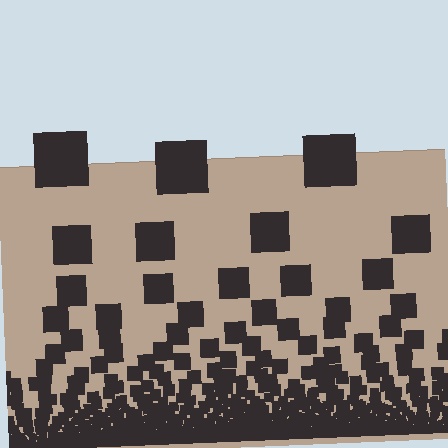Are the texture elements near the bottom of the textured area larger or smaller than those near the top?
Smaller. The gradient is inverted — elements near the bottom are smaller and denser.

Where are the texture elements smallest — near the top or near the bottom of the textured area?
Near the bottom.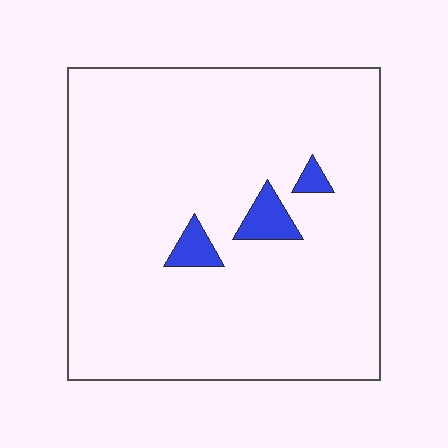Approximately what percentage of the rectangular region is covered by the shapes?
Approximately 5%.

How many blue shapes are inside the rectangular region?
3.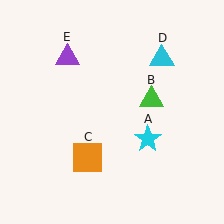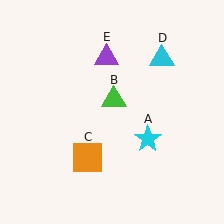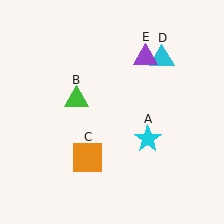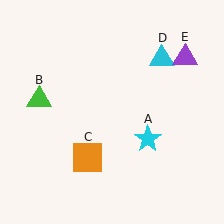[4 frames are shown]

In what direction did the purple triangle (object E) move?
The purple triangle (object E) moved right.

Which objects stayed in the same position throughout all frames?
Cyan star (object A) and orange square (object C) and cyan triangle (object D) remained stationary.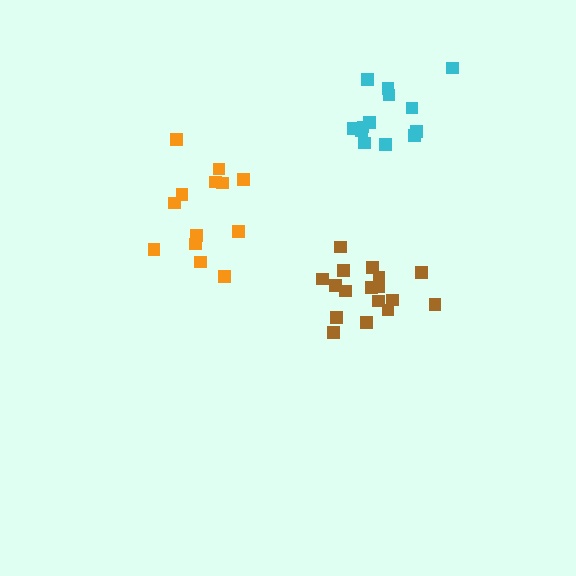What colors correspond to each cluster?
The clusters are colored: brown, orange, cyan.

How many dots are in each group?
Group 1: 17 dots, Group 2: 13 dots, Group 3: 13 dots (43 total).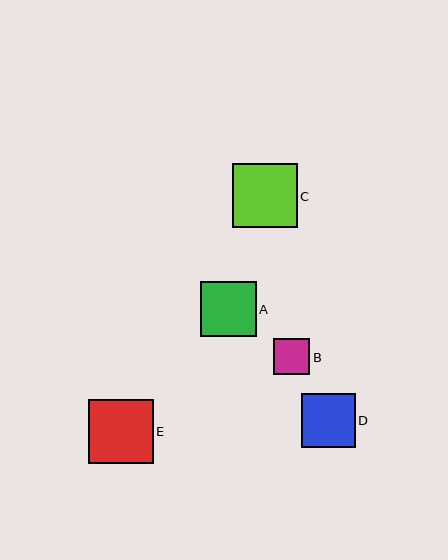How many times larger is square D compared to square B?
Square D is approximately 1.5 times the size of square B.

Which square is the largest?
Square E is the largest with a size of approximately 65 pixels.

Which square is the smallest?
Square B is the smallest with a size of approximately 36 pixels.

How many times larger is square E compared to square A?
Square E is approximately 1.2 times the size of square A.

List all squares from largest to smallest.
From largest to smallest: E, C, A, D, B.